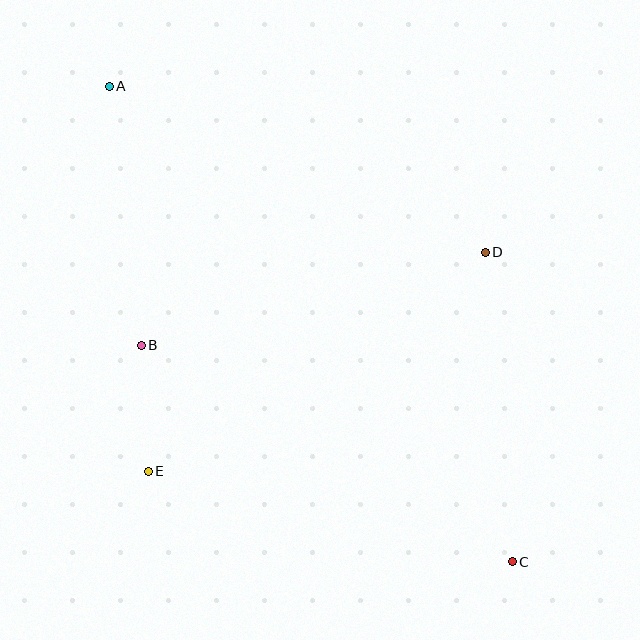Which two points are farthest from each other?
Points A and C are farthest from each other.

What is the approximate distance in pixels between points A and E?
The distance between A and E is approximately 387 pixels.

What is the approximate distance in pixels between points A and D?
The distance between A and D is approximately 411 pixels.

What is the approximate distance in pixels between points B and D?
The distance between B and D is approximately 356 pixels.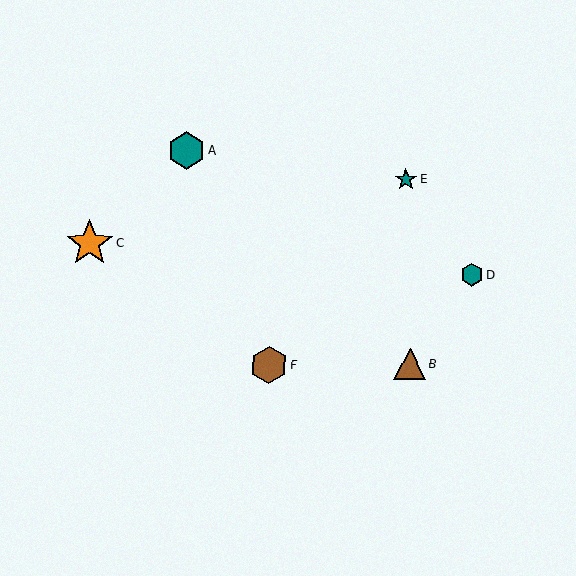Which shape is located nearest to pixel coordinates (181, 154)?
The teal hexagon (labeled A) at (186, 151) is nearest to that location.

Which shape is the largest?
The orange star (labeled C) is the largest.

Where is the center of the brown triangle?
The center of the brown triangle is at (410, 364).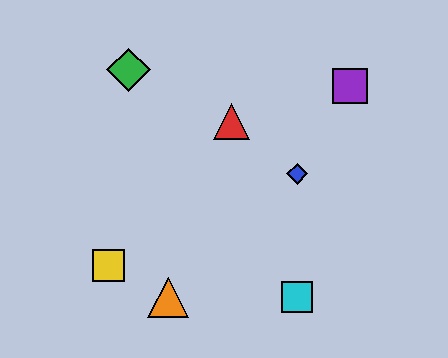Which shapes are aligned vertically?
The blue diamond, the cyan square are aligned vertically.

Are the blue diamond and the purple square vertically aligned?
No, the blue diamond is at x≈297 and the purple square is at x≈350.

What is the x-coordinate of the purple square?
The purple square is at x≈350.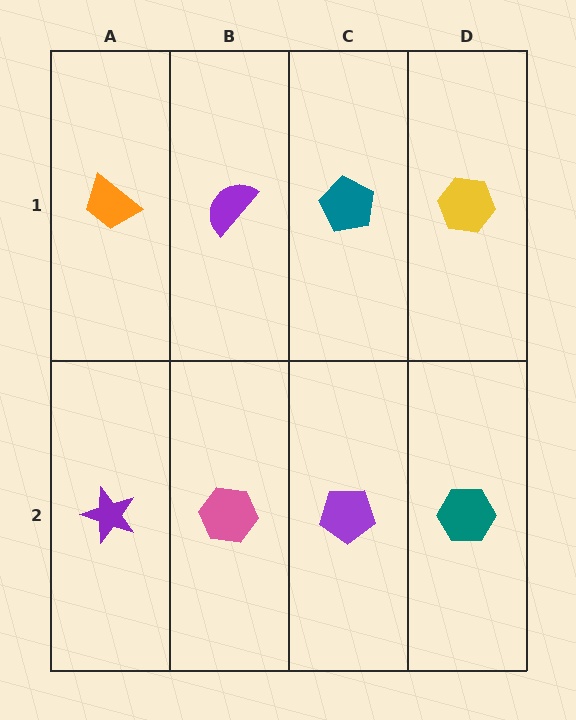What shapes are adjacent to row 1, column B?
A pink hexagon (row 2, column B), an orange trapezoid (row 1, column A), a teal pentagon (row 1, column C).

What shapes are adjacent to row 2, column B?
A purple semicircle (row 1, column B), a purple star (row 2, column A), a purple pentagon (row 2, column C).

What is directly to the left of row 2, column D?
A purple pentagon.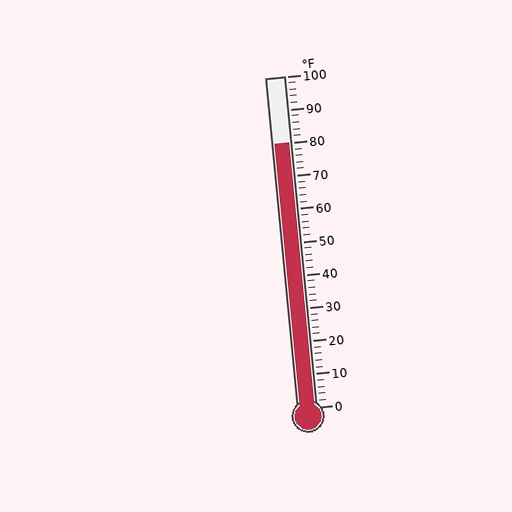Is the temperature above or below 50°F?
The temperature is above 50°F.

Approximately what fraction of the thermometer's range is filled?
The thermometer is filled to approximately 80% of its range.